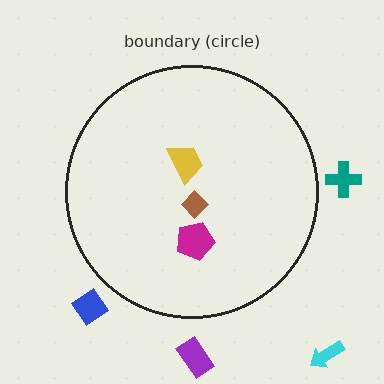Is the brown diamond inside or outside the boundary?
Inside.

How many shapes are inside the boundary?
3 inside, 4 outside.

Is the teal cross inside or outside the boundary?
Outside.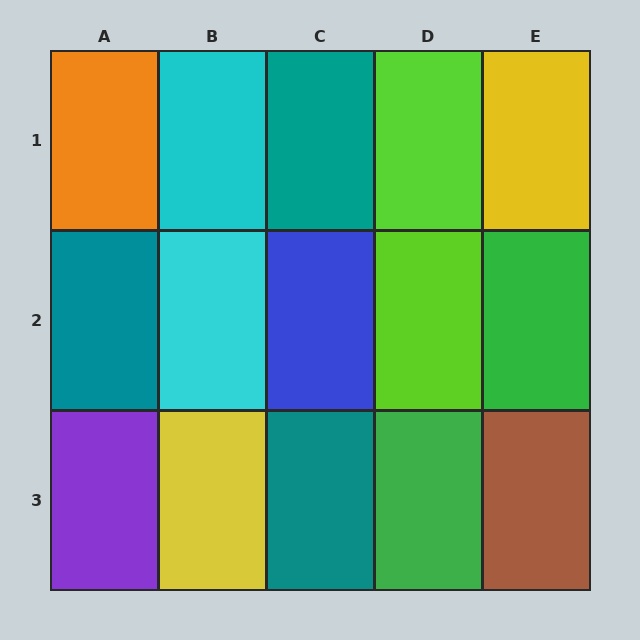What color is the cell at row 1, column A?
Orange.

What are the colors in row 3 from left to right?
Purple, yellow, teal, green, brown.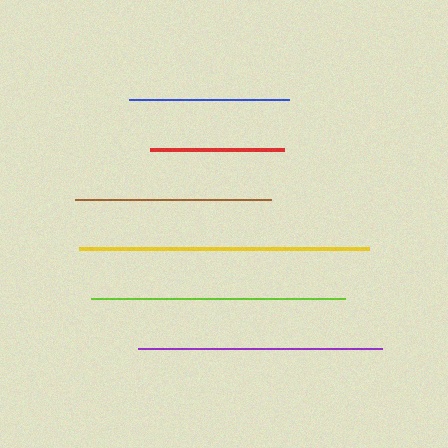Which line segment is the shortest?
The red line is the shortest at approximately 134 pixels.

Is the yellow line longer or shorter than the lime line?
The yellow line is longer than the lime line.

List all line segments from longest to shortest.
From longest to shortest: yellow, lime, purple, brown, blue, red.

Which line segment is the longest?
The yellow line is the longest at approximately 290 pixels.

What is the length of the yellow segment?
The yellow segment is approximately 290 pixels long.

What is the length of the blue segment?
The blue segment is approximately 159 pixels long.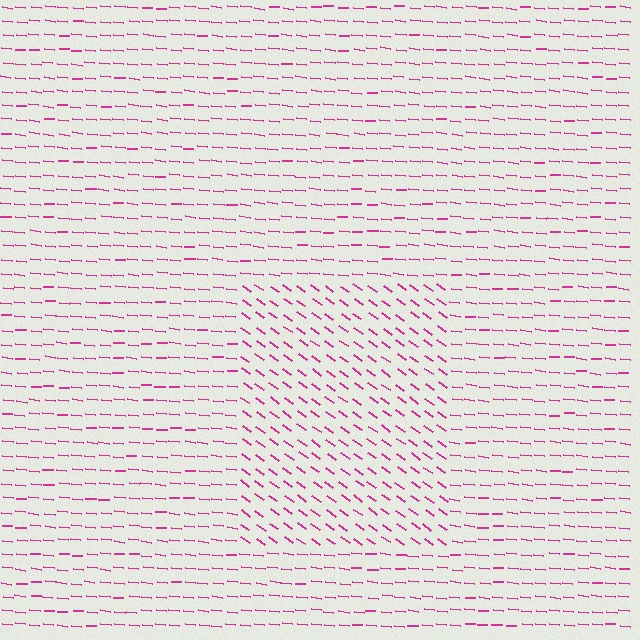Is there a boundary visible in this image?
Yes, there is a texture boundary formed by a change in line orientation.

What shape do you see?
I see a rectangle.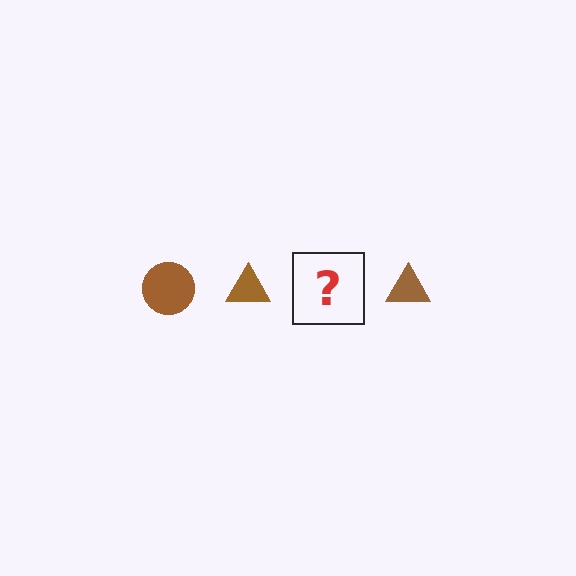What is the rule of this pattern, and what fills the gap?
The rule is that the pattern cycles through circle, triangle shapes in brown. The gap should be filled with a brown circle.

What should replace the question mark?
The question mark should be replaced with a brown circle.